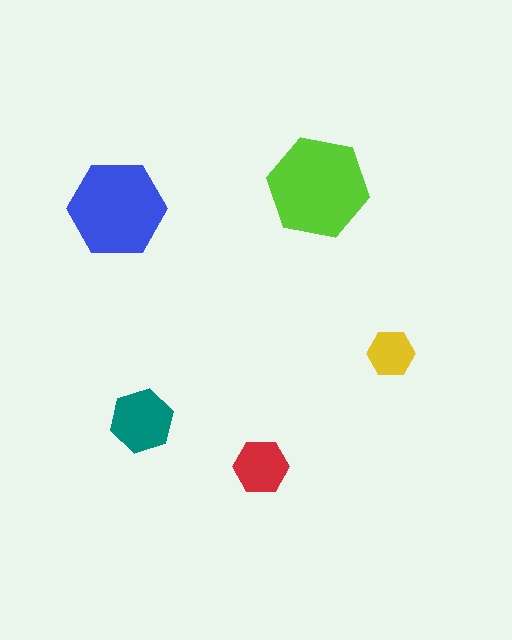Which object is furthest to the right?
The yellow hexagon is rightmost.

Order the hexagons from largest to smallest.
the lime one, the blue one, the teal one, the red one, the yellow one.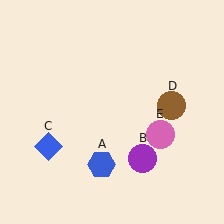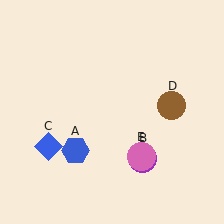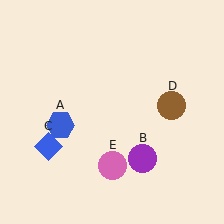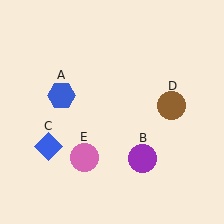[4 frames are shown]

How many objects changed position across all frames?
2 objects changed position: blue hexagon (object A), pink circle (object E).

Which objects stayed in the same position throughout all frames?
Purple circle (object B) and blue diamond (object C) and brown circle (object D) remained stationary.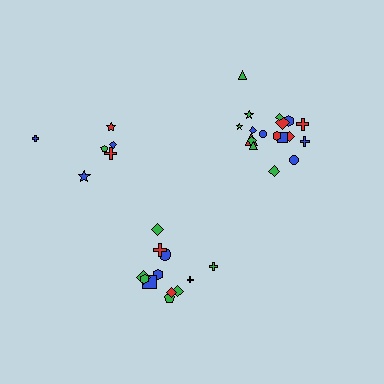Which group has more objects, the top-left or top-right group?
The top-right group.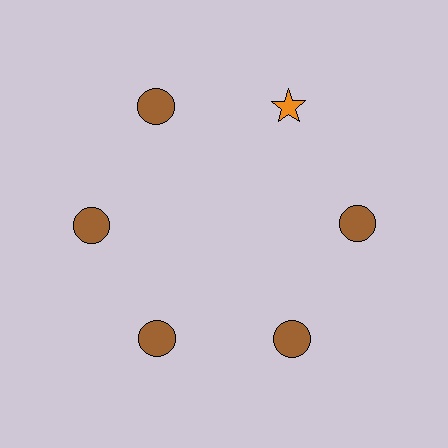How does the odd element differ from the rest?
It differs in both color (orange instead of brown) and shape (star instead of circle).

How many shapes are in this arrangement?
There are 6 shapes arranged in a ring pattern.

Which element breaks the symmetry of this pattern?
The orange star at roughly the 1 o'clock position breaks the symmetry. All other shapes are brown circles.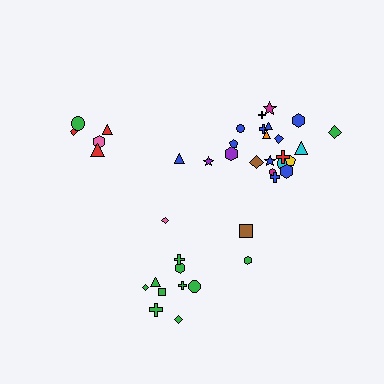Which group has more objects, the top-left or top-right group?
The top-right group.